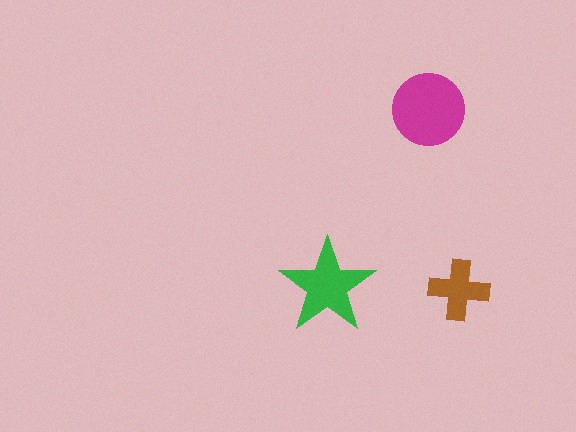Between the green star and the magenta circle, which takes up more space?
The magenta circle.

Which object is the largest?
The magenta circle.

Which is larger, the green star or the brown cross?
The green star.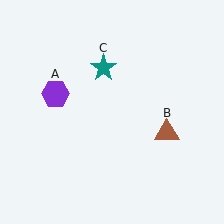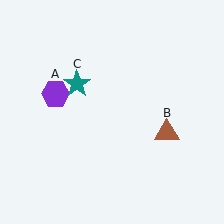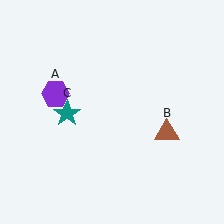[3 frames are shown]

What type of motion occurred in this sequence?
The teal star (object C) rotated counterclockwise around the center of the scene.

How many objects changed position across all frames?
1 object changed position: teal star (object C).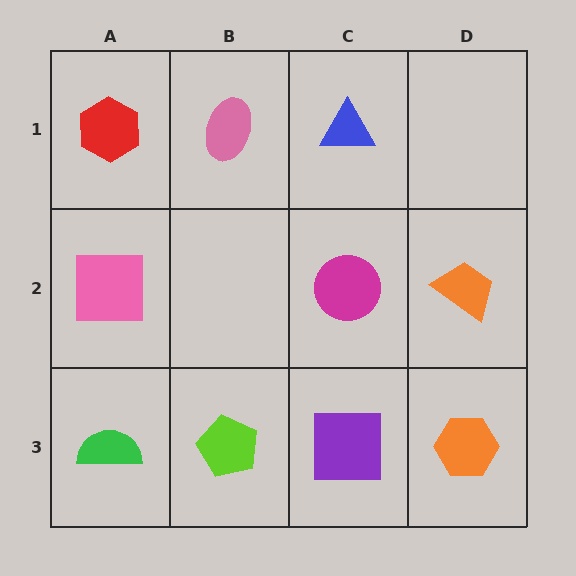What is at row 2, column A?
A pink square.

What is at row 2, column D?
An orange trapezoid.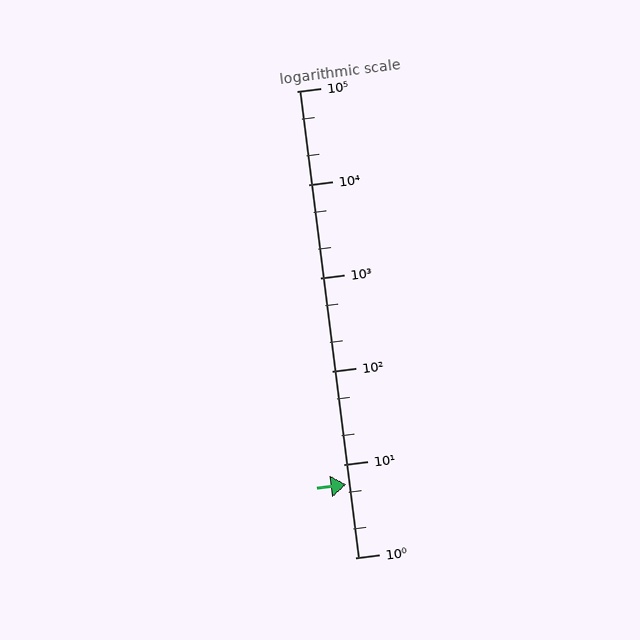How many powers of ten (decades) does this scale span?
The scale spans 5 decades, from 1 to 100000.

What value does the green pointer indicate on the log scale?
The pointer indicates approximately 6.1.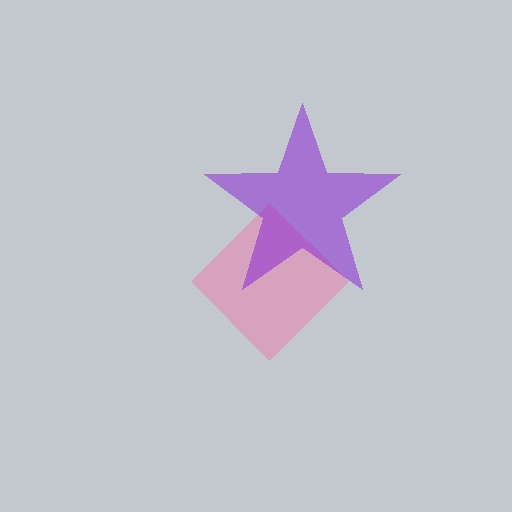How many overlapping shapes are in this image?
There are 2 overlapping shapes in the image.